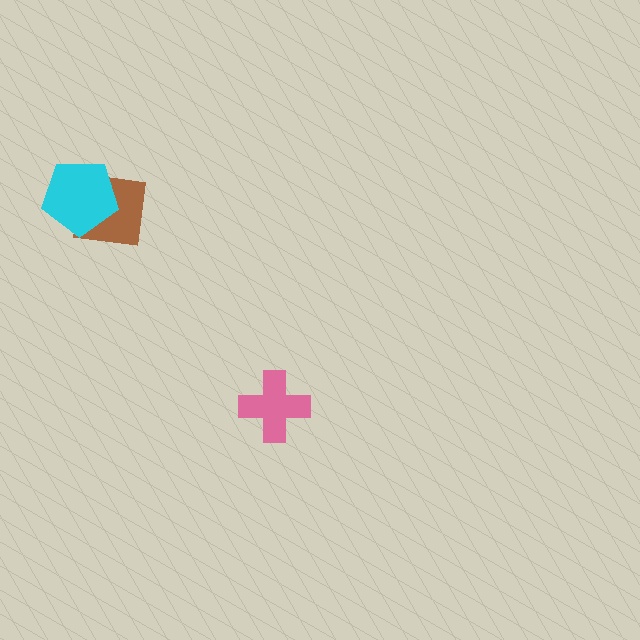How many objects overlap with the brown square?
1 object overlaps with the brown square.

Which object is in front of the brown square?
The cyan pentagon is in front of the brown square.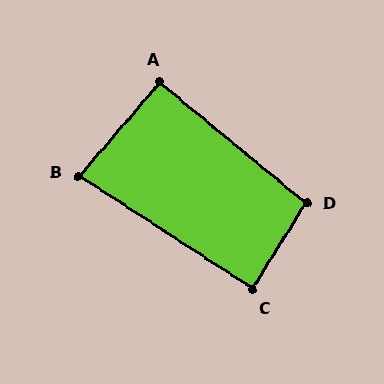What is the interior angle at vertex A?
Approximately 91 degrees (approximately right).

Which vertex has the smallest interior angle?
B, at approximately 82 degrees.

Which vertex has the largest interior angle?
D, at approximately 98 degrees.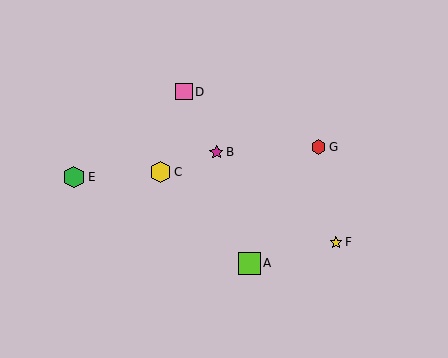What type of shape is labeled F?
Shape F is a yellow star.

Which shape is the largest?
The green hexagon (labeled E) is the largest.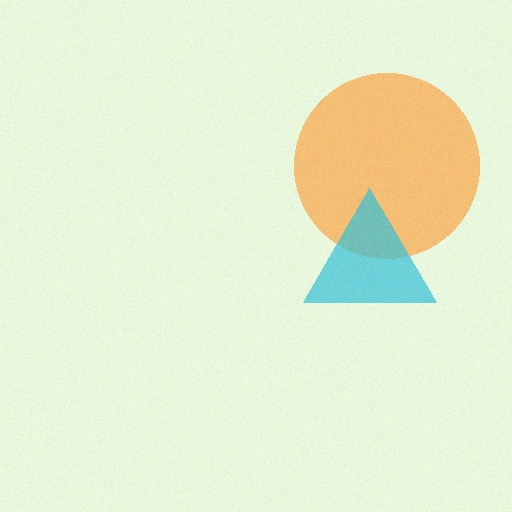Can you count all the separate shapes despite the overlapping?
Yes, there are 2 separate shapes.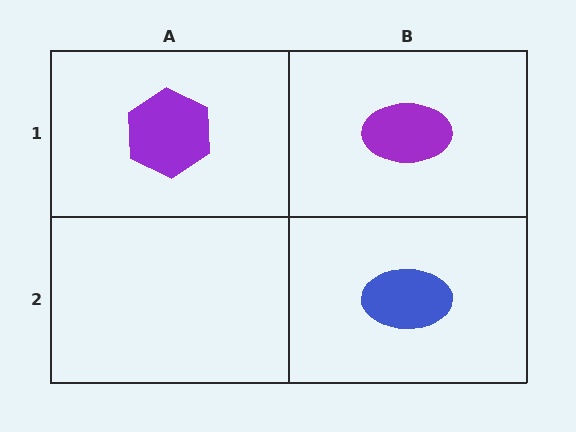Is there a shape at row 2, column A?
No, that cell is empty.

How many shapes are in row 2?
1 shape.